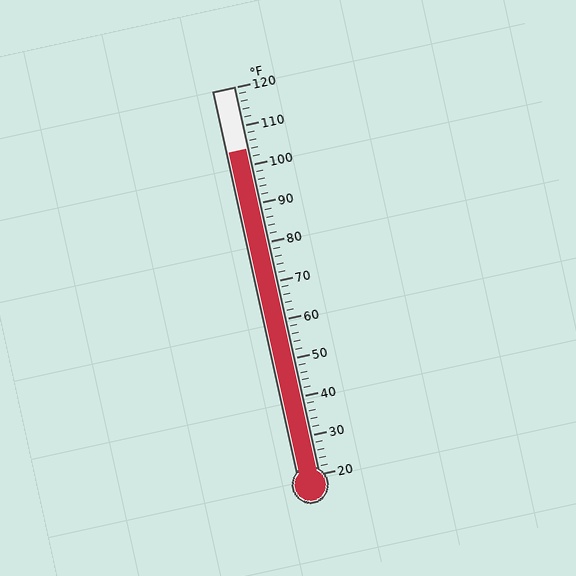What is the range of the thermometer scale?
The thermometer scale ranges from 20°F to 120°F.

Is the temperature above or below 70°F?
The temperature is above 70°F.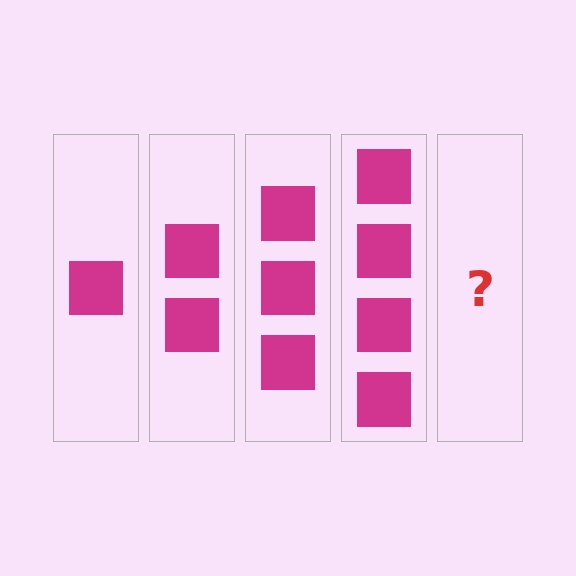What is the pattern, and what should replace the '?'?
The pattern is that each step adds one more square. The '?' should be 5 squares.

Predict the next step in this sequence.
The next step is 5 squares.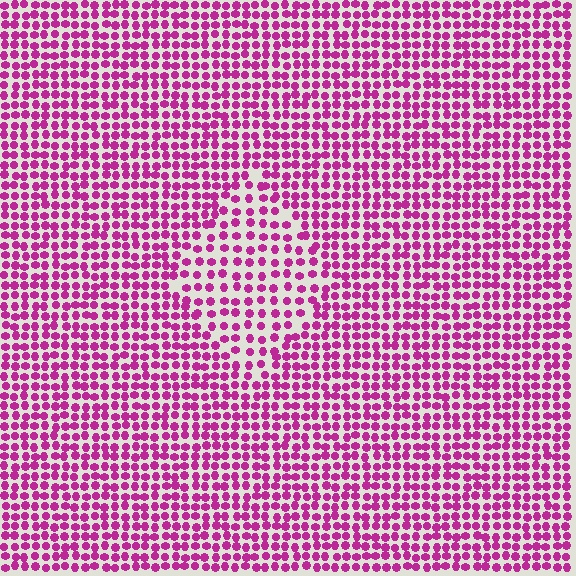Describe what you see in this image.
The image contains small magenta elements arranged at two different densities. A diamond-shaped region is visible where the elements are less densely packed than the surrounding area.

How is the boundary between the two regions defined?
The boundary is defined by a change in element density (approximately 1.6x ratio). All elements are the same color, size, and shape.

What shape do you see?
I see a diamond.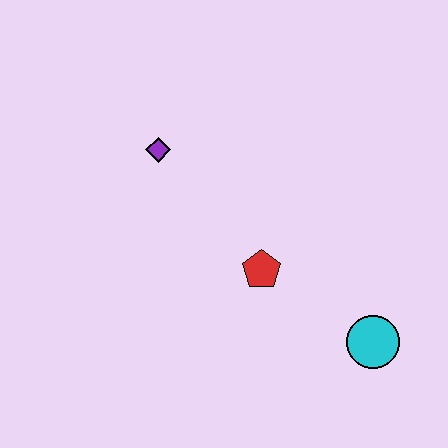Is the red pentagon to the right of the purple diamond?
Yes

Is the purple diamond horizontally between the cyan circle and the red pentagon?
No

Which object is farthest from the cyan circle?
The purple diamond is farthest from the cyan circle.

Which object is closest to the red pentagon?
The cyan circle is closest to the red pentagon.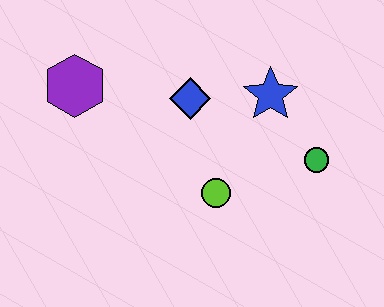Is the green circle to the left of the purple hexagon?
No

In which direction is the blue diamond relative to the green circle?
The blue diamond is to the left of the green circle.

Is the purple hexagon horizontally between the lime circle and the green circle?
No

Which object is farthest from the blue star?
The purple hexagon is farthest from the blue star.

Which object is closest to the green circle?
The blue star is closest to the green circle.